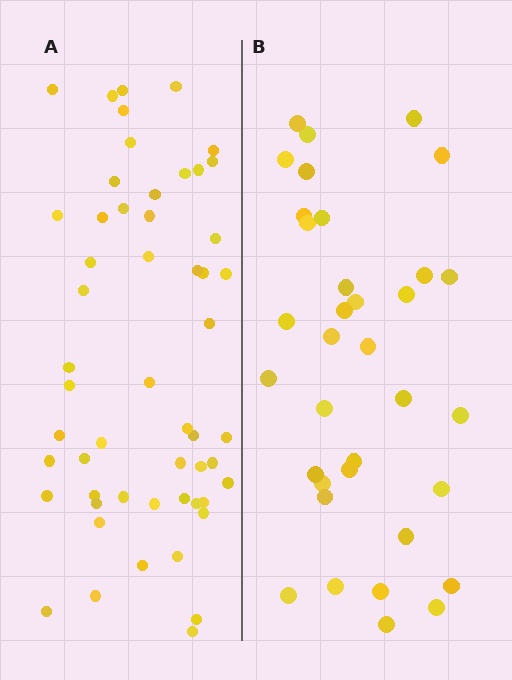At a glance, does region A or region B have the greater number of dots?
Region A (the left region) has more dots.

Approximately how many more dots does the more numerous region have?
Region A has approximately 20 more dots than region B.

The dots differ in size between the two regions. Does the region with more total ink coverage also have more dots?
No. Region B has more total ink coverage because its dots are larger, but region A actually contains more individual dots. Total area can be misleading — the number of items is what matters here.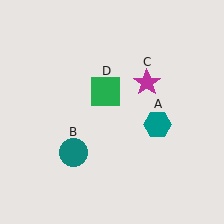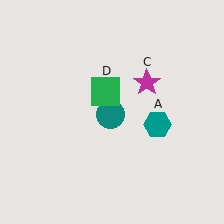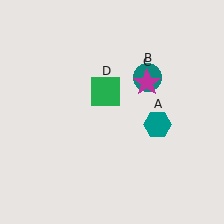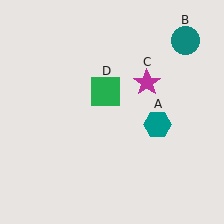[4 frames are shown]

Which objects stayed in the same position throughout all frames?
Teal hexagon (object A) and magenta star (object C) and green square (object D) remained stationary.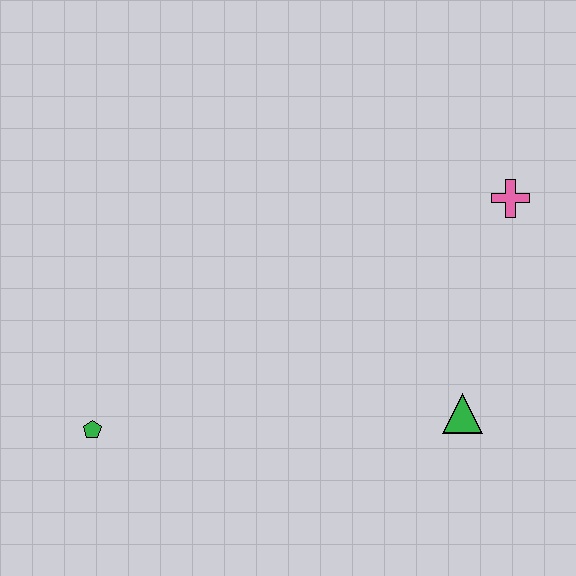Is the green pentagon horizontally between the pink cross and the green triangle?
No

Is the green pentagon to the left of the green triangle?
Yes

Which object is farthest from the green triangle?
The green pentagon is farthest from the green triangle.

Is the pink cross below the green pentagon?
No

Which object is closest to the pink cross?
The green triangle is closest to the pink cross.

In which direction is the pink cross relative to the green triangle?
The pink cross is above the green triangle.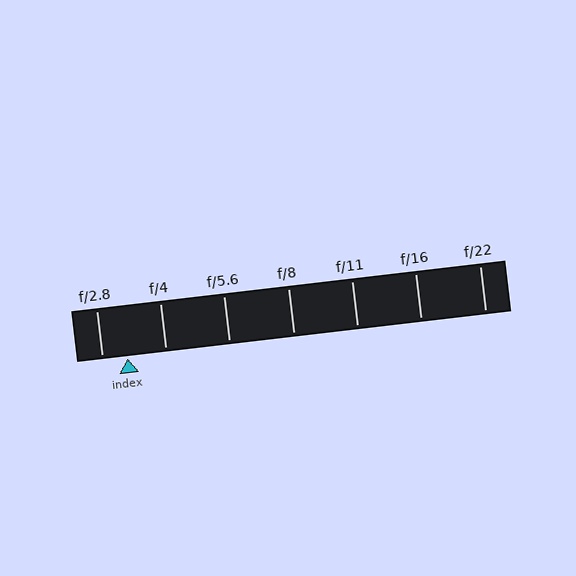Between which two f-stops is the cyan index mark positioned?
The index mark is between f/2.8 and f/4.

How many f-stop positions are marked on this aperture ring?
There are 7 f-stop positions marked.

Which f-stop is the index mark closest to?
The index mark is closest to f/2.8.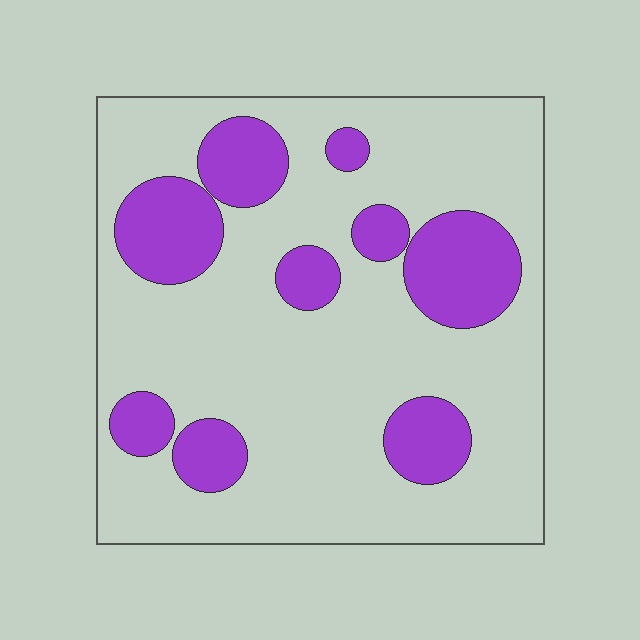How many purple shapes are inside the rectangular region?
9.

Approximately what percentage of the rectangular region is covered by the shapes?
Approximately 25%.